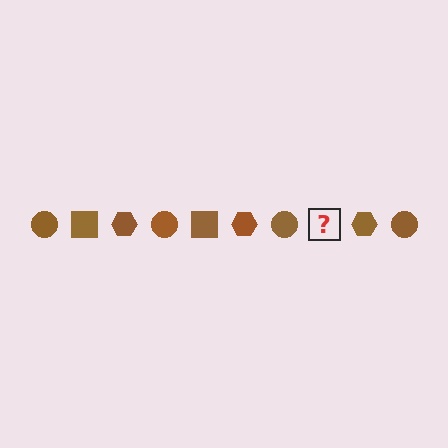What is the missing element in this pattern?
The missing element is a brown square.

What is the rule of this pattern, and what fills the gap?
The rule is that the pattern cycles through circle, square, hexagon shapes in brown. The gap should be filled with a brown square.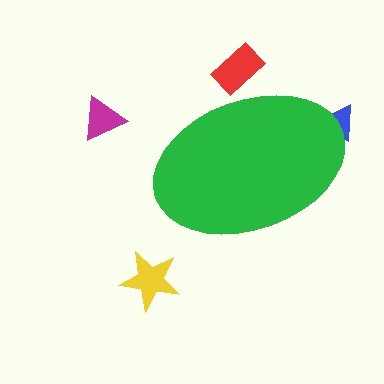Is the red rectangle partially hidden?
Yes, the red rectangle is partially hidden behind the green ellipse.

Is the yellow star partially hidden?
No, the yellow star is fully visible.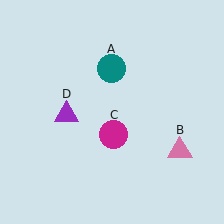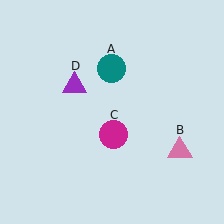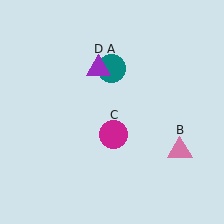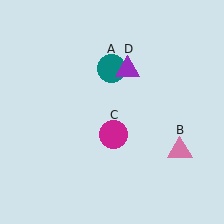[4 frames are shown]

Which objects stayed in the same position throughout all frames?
Teal circle (object A) and pink triangle (object B) and magenta circle (object C) remained stationary.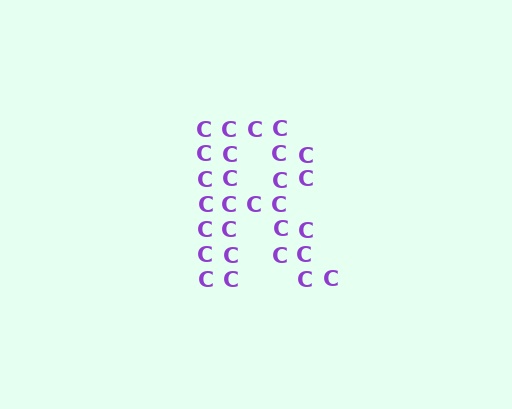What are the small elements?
The small elements are letter C's.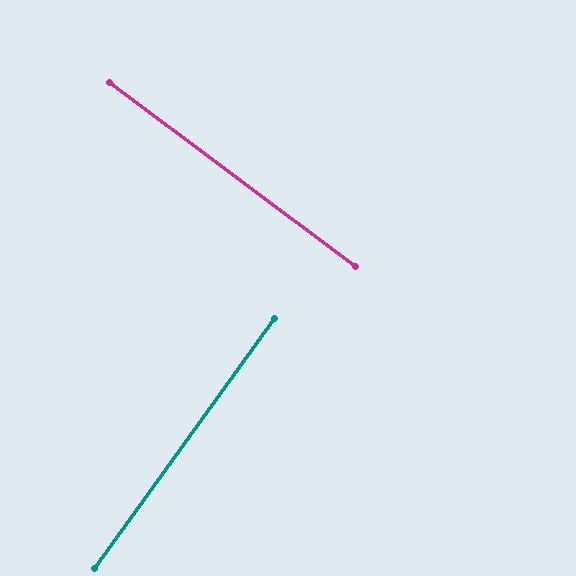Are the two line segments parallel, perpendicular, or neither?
Perpendicular — they meet at approximately 89°.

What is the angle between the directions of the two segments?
Approximately 89 degrees.